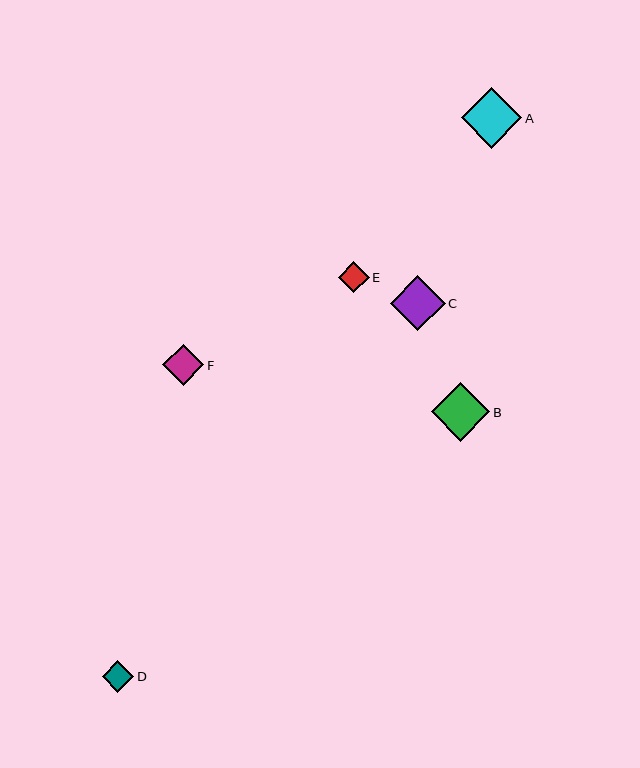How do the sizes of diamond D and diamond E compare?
Diamond D and diamond E are approximately the same size.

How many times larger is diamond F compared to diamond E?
Diamond F is approximately 1.3 times the size of diamond E.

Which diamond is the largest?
Diamond A is the largest with a size of approximately 60 pixels.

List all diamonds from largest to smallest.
From largest to smallest: A, B, C, F, D, E.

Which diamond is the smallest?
Diamond E is the smallest with a size of approximately 31 pixels.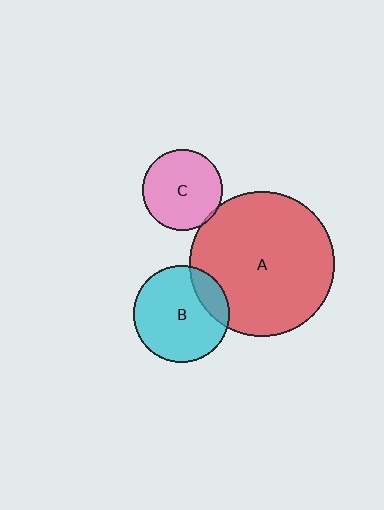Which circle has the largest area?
Circle A (red).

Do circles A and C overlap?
Yes.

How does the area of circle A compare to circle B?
Approximately 2.2 times.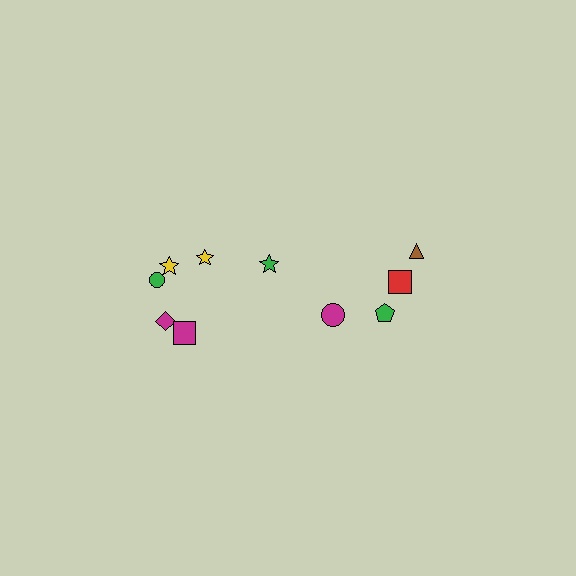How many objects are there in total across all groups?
There are 10 objects.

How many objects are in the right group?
There are 4 objects.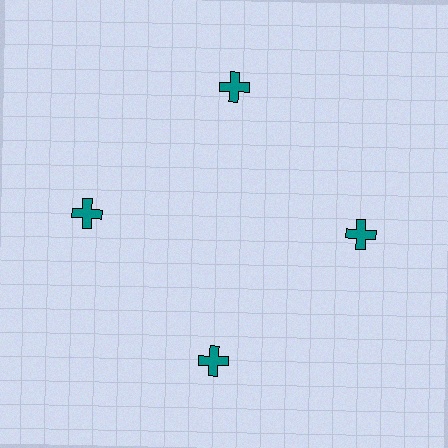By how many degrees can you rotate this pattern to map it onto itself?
The pattern maps onto itself every 90 degrees of rotation.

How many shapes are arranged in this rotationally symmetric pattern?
There are 4 shapes, arranged in 4 groups of 1.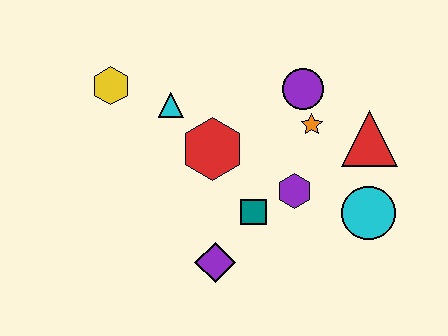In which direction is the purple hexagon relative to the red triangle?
The purple hexagon is to the left of the red triangle.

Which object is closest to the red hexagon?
The cyan triangle is closest to the red hexagon.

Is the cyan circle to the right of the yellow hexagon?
Yes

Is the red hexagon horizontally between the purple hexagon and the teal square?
No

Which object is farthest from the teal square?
The yellow hexagon is farthest from the teal square.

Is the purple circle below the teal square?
No